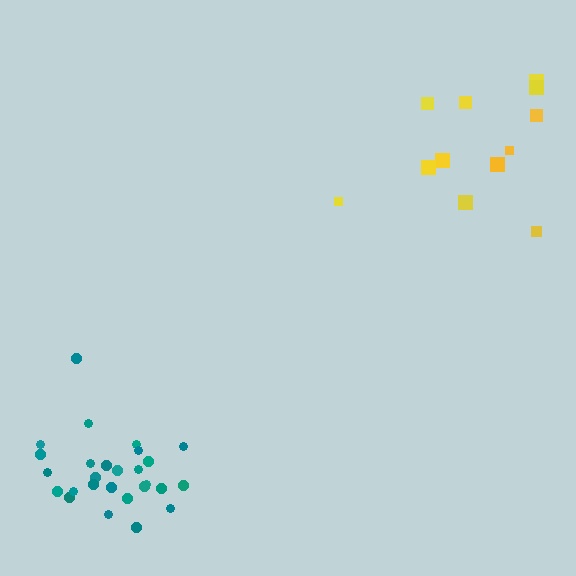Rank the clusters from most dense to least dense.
teal, yellow.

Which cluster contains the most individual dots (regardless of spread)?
Teal (28).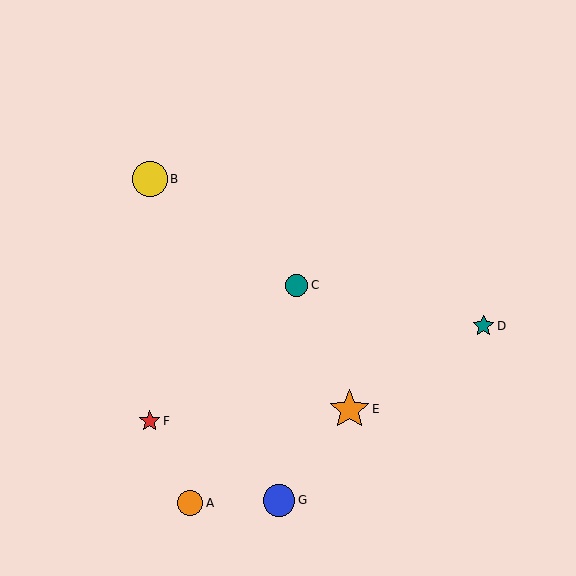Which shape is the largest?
The orange star (labeled E) is the largest.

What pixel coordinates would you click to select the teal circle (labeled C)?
Click at (297, 285) to select the teal circle C.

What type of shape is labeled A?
Shape A is an orange circle.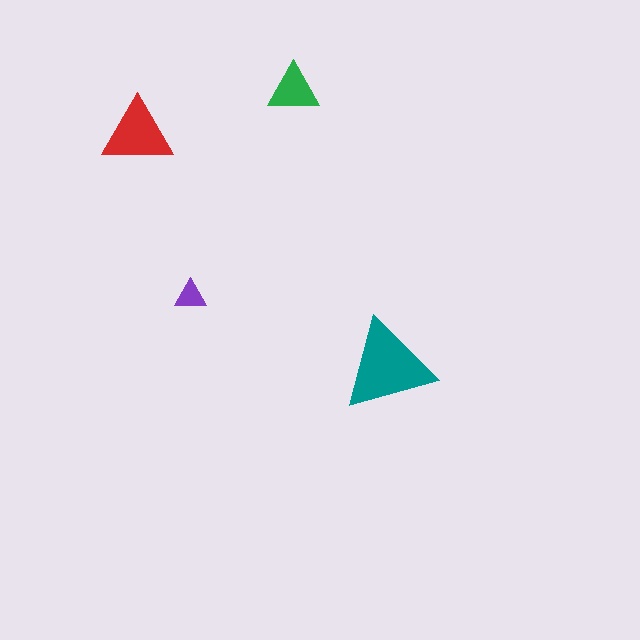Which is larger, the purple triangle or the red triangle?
The red one.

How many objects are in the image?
There are 4 objects in the image.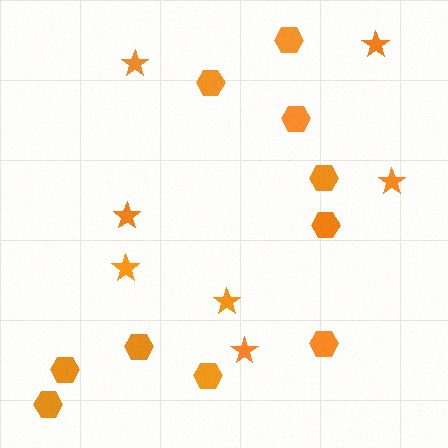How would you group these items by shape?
There are 2 groups: one group of hexagons (10) and one group of stars (7).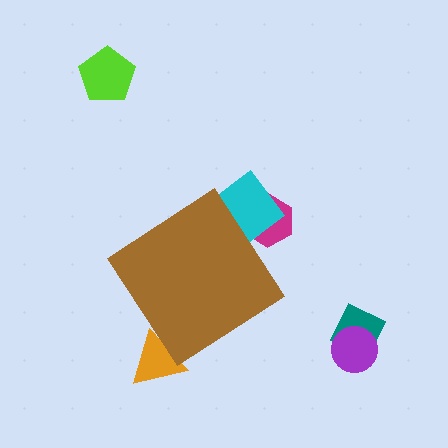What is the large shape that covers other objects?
A brown diamond.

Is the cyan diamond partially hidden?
Yes, the cyan diamond is partially hidden behind the brown diamond.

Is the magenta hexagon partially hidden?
Yes, the magenta hexagon is partially hidden behind the brown diamond.